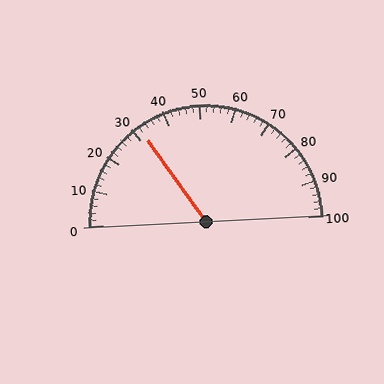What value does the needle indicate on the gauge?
The needle indicates approximately 32.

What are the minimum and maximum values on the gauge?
The gauge ranges from 0 to 100.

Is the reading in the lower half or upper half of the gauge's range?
The reading is in the lower half of the range (0 to 100).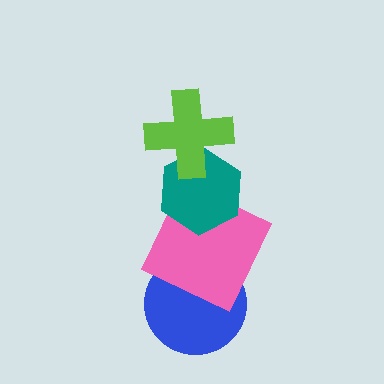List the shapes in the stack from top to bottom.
From top to bottom: the lime cross, the teal hexagon, the pink square, the blue circle.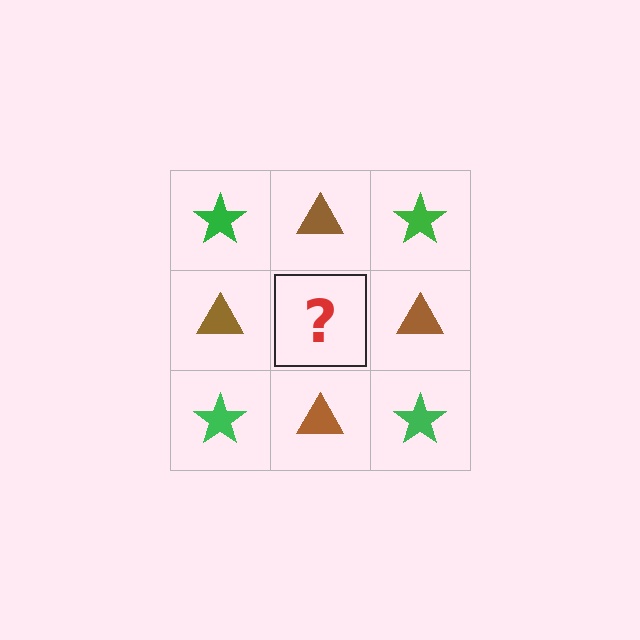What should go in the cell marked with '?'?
The missing cell should contain a green star.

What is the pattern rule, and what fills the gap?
The rule is that it alternates green star and brown triangle in a checkerboard pattern. The gap should be filled with a green star.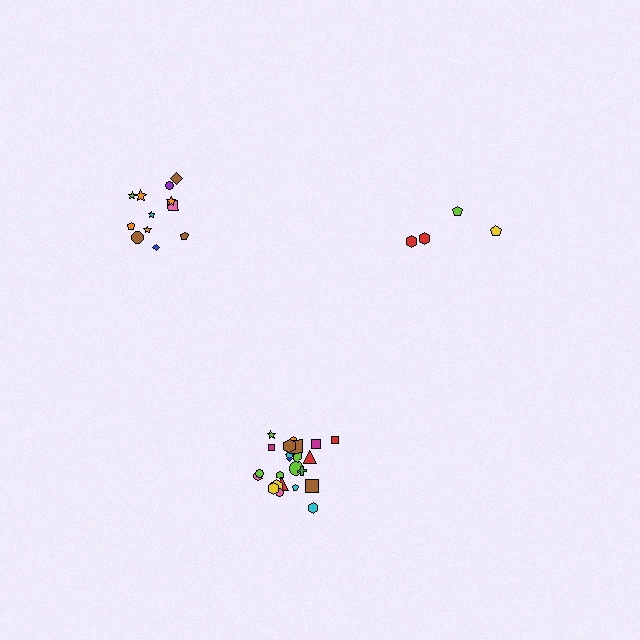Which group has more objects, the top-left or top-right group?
The top-left group.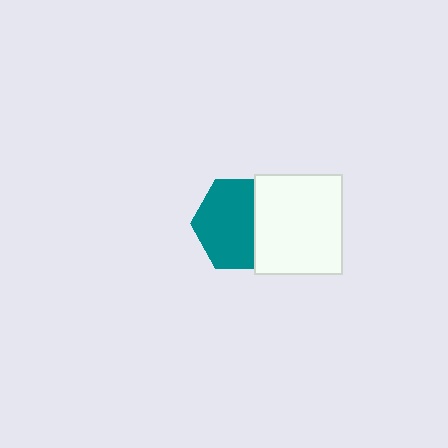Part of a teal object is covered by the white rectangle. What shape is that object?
It is a hexagon.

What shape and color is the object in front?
The object in front is a white rectangle.